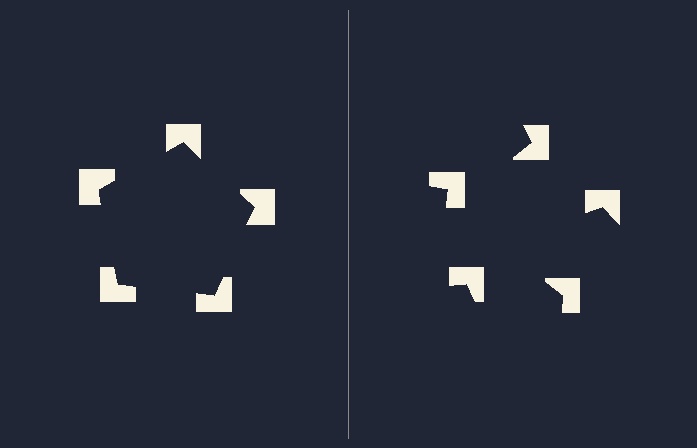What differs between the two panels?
The notched squares are positioned identically on both sides; only the wedge orientations differ. On the left they align to a pentagon; on the right they are misaligned.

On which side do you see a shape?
An illusory pentagon appears on the left side. On the right side the wedge cuts are rotated, so no coherent shape forms.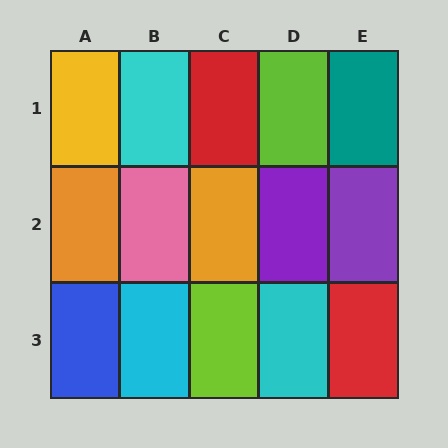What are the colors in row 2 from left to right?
Orange, pink, orange, purple, purple.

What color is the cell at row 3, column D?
Cyan.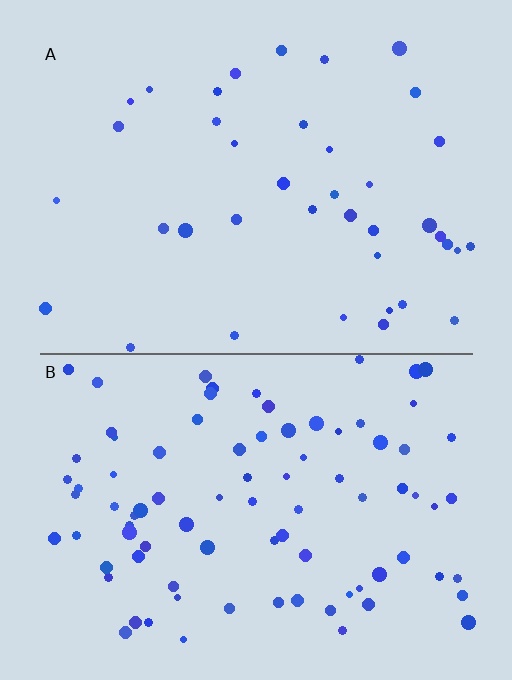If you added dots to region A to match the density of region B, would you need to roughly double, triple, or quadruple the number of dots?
Approximately double.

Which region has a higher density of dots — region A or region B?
B (the bottom).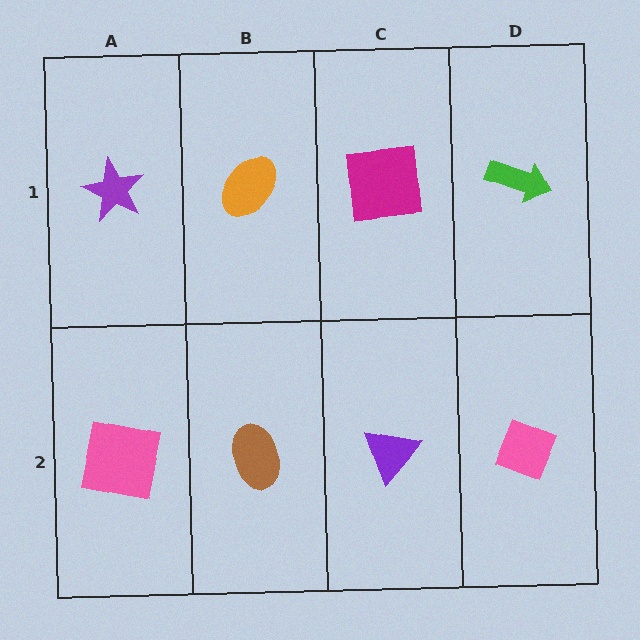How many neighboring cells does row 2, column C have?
3.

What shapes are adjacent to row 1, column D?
A pink diamond (row 2, column D), a magenta square (row 1, column C).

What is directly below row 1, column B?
A brown ellipse.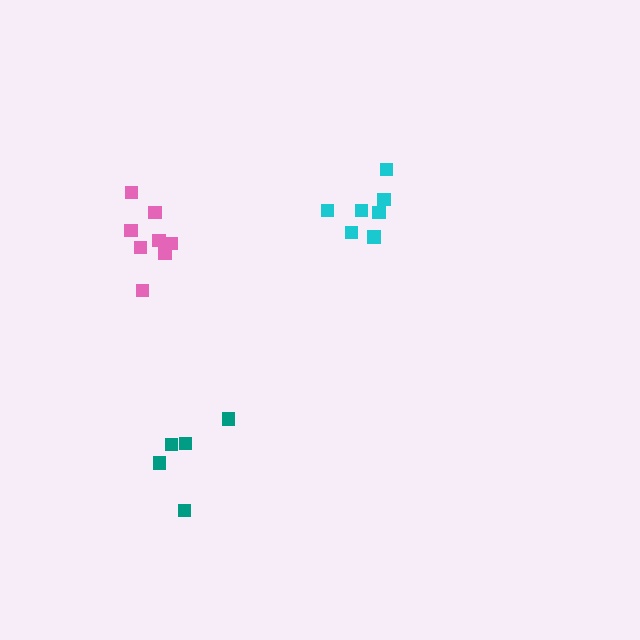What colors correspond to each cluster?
The clusters are colored: pink, teal, cyan.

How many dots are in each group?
Group 1: 9 dots, Group 2: 5 dots, Group 3: 7 dots (21 total).